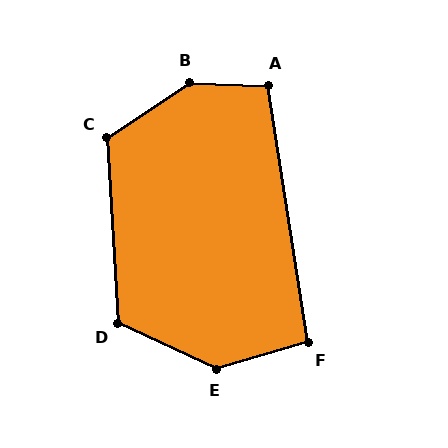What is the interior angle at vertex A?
Approximately 101 degrees (obtuse).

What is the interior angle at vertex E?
Approximately 139 degrees (obtuse).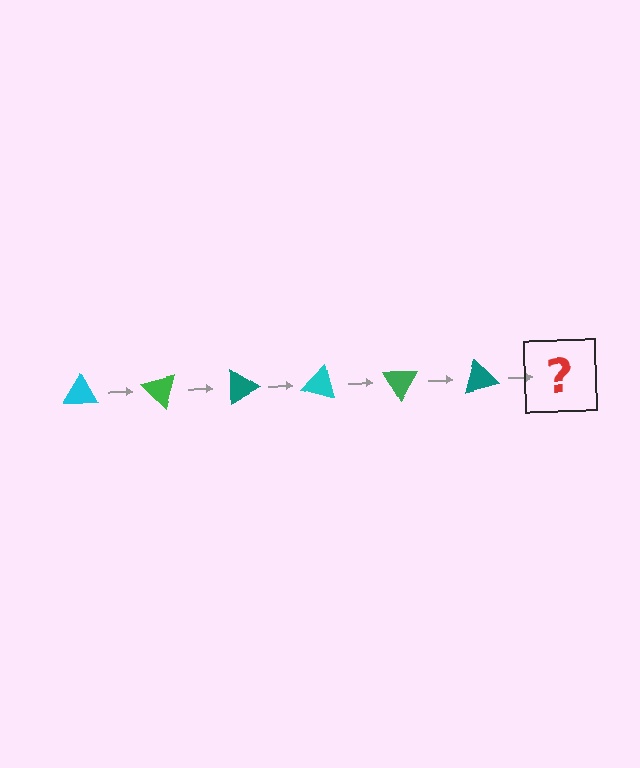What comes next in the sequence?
The next element should be a cyan triangle, rotated 270 degrees from the start.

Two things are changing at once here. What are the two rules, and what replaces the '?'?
The two rules are that it rotates 45 degrees each step and the color cycles through cyan, green, and teal. The '?' should be a cyan triangle, rotated 270 degrees from the start.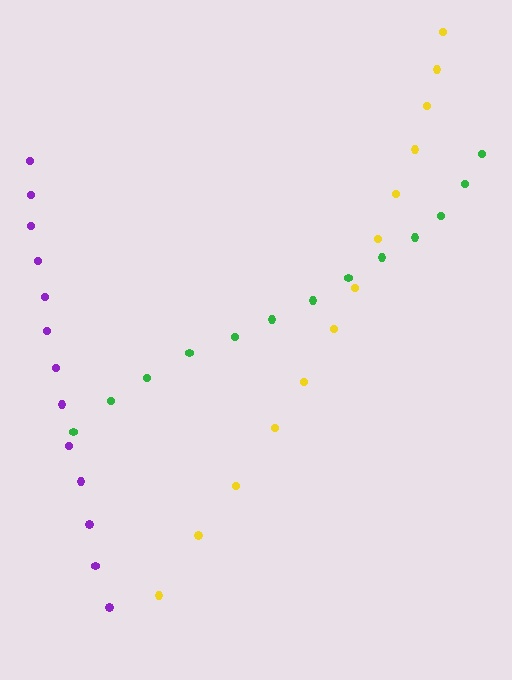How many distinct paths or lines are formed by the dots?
There are 3 distinct paths.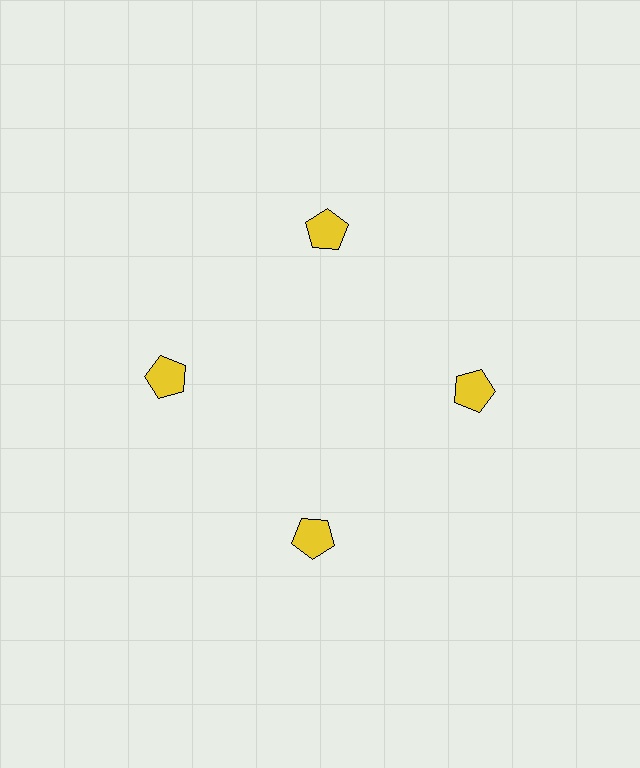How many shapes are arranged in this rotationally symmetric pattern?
There are 4 shapes, arranged in 4 groups of 1.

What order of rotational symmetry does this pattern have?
This pattern has 4-fold rotational symmetry.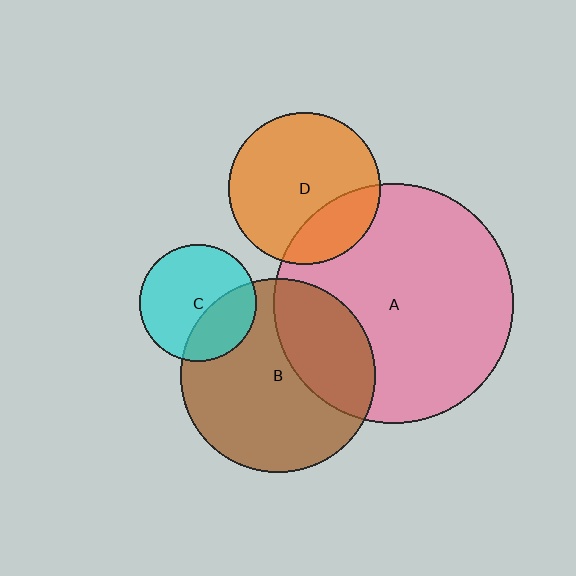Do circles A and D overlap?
Yes.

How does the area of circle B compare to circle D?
Approximately 1.6 times.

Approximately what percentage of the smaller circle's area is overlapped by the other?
Approximately 25%.